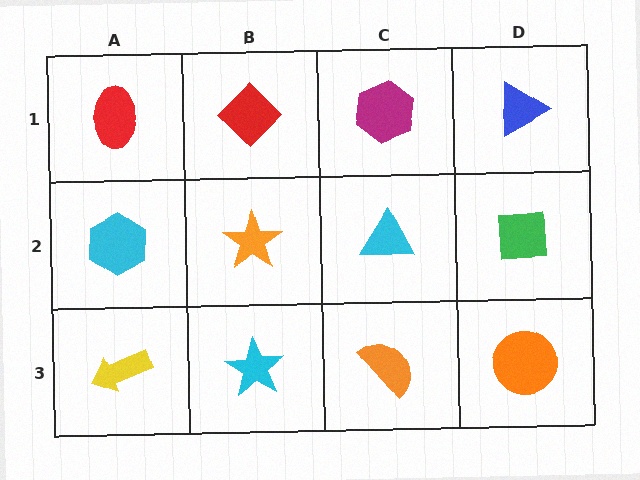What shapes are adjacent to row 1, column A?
A cyan hexagon (row 2, column A), a red diamond (row 1, column B).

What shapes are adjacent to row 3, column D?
A green square (row 2, column D), an orange semicircle (row 3, column C).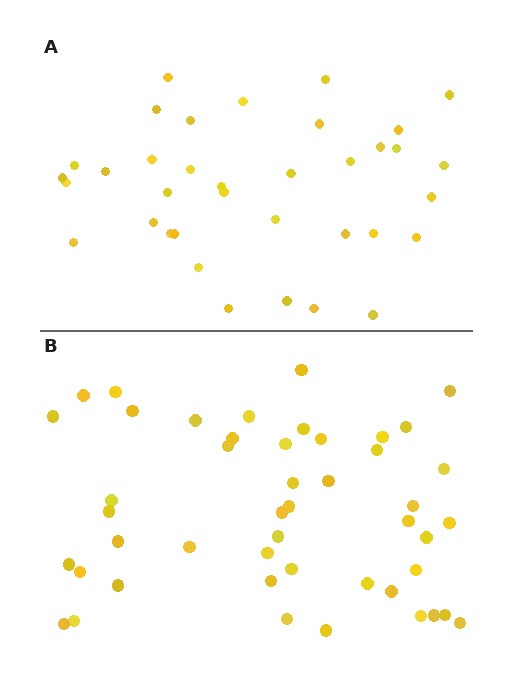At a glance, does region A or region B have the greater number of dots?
Region B (the bottom region) has more dots.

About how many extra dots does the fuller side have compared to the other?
Region B has roughly 12 or so more dots than region A.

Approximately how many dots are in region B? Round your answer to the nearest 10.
About 50 dots. (The exact count is 47, which rounds to 50.)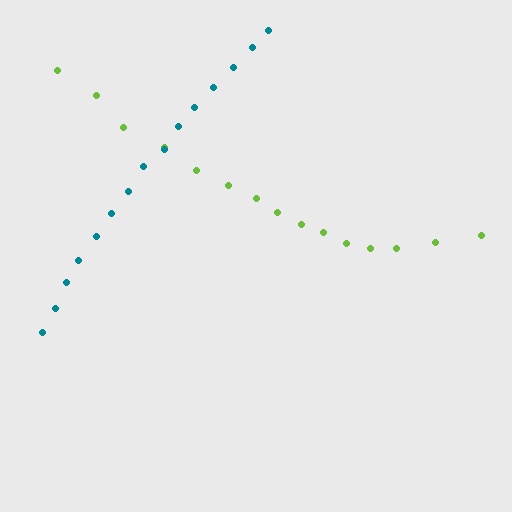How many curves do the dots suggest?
There are 2 distinct paths.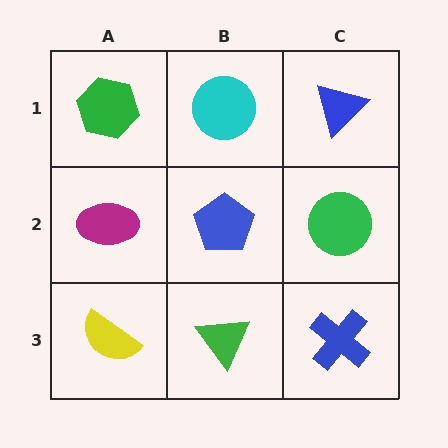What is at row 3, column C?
A blue cross.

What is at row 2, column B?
A blue pentagon.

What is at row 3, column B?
A green triangle.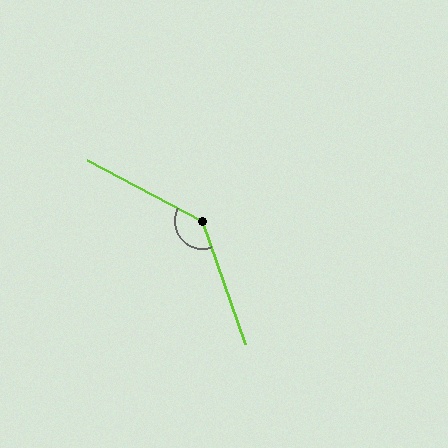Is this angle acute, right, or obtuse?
It is obtuse.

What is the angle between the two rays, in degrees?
Approximately 137 degrees.